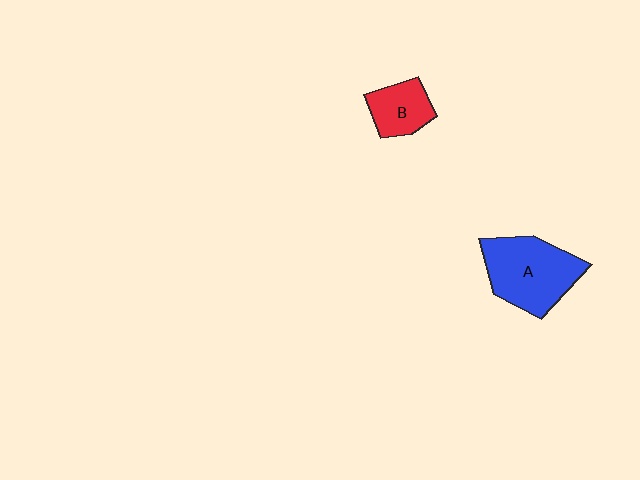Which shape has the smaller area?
Shape B (red).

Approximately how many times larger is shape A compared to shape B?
Approximately 2.0 times.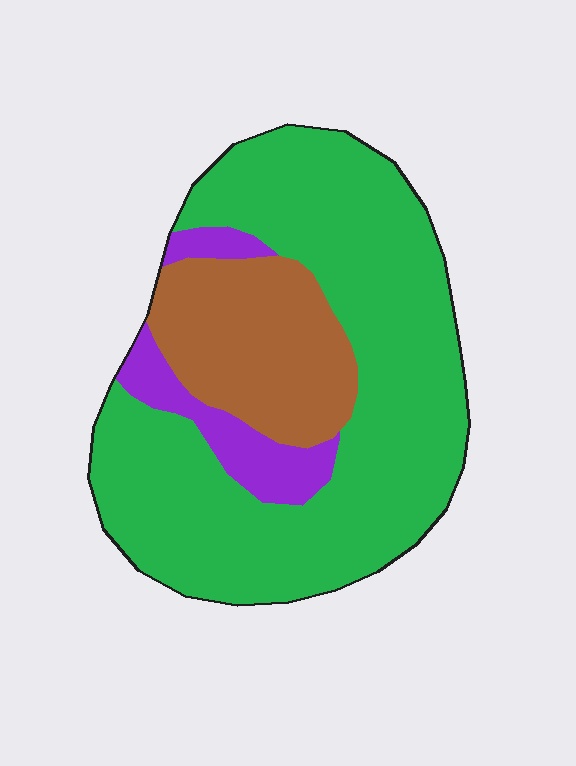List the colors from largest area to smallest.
From largest to smallest: green, brown, purple.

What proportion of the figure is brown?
Brown covers 22% of the figure.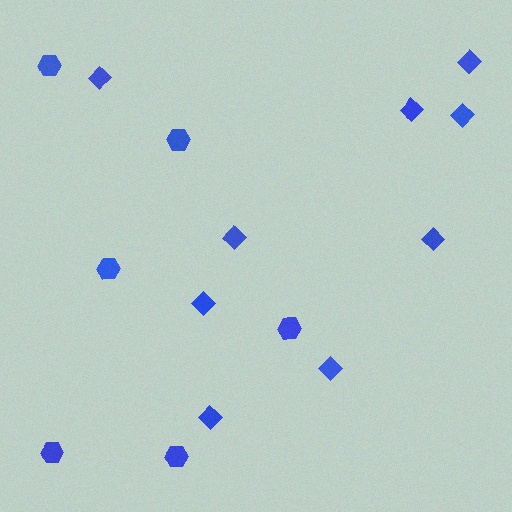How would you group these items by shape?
There are 2 groups: one group of hexagons (6) and one group of diamonds (9).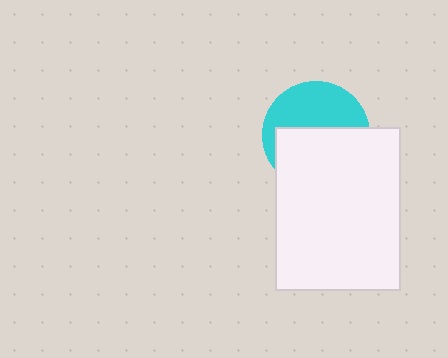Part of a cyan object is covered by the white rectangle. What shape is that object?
It is a circle.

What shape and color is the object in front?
The object in front is a white rectangle.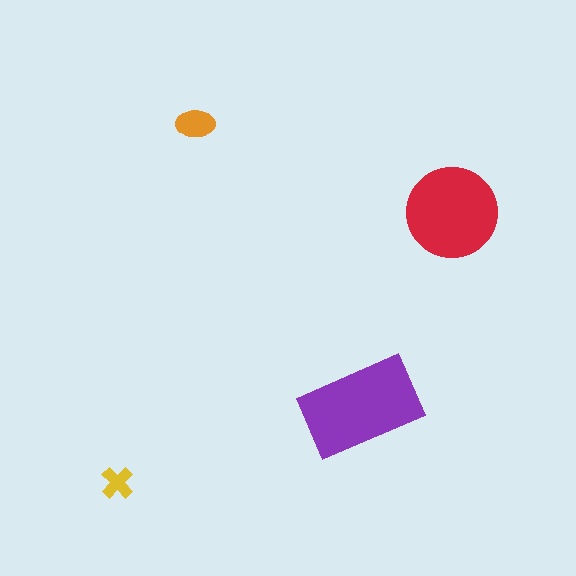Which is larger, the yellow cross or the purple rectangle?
The purple rectangle.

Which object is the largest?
The purple rectangle.